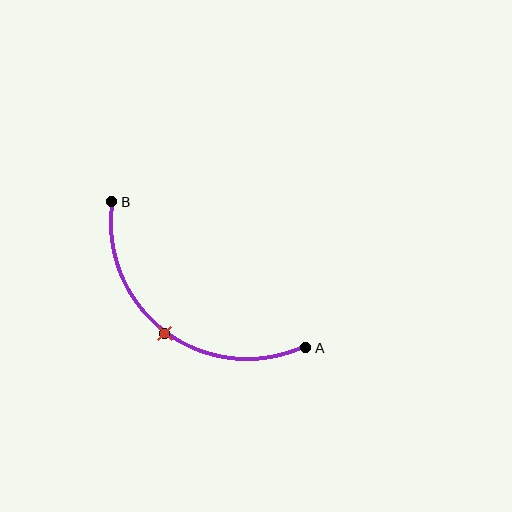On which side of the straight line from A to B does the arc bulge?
The arc bulges below and to the left of the straight line connecting A and B.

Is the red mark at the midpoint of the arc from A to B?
Yes. The red mark lies on the arc at equal arc-length from both A and B — it is the arc midpoint.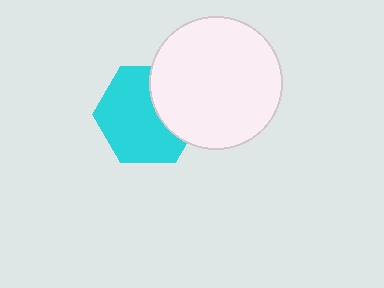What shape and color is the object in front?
The object in front is a white circle.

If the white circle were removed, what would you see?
You would see the complete cyan hexagon.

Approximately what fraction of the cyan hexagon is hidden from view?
Roughly 33% of the cyan hexagon is hidden behind the white circle.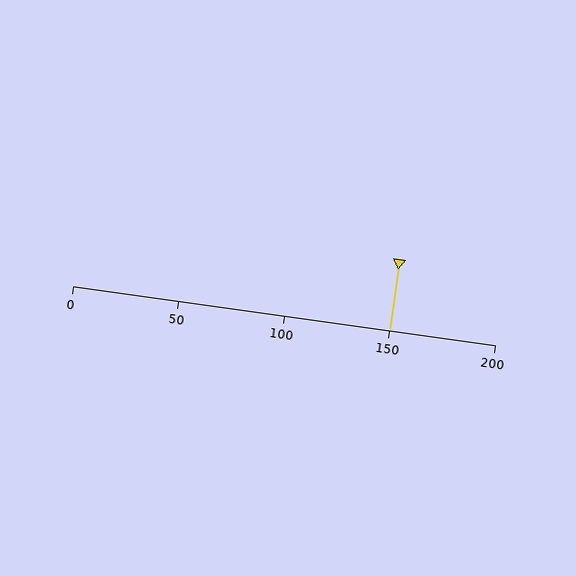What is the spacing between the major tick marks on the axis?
The major ticks are spaced 50 apart.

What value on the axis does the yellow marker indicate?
The marker indicates approximately 150.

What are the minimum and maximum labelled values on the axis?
The axis runs from 0 to 200.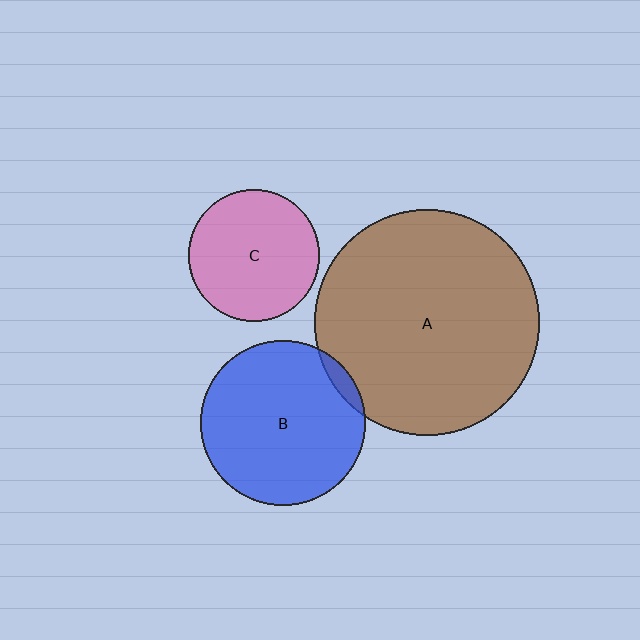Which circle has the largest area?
Circle A (brown).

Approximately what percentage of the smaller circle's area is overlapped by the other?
Approximately 5%.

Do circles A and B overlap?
Yes.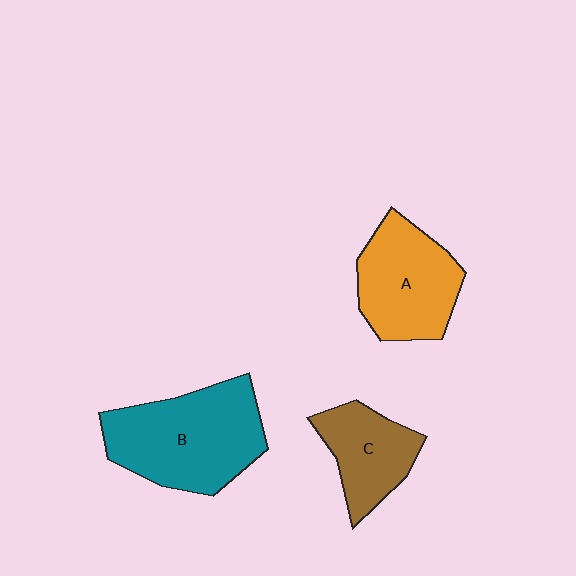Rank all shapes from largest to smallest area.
From largest to smallest: B (teal), A (orange), C (brown).